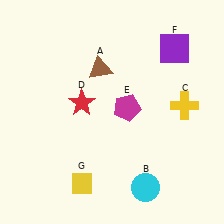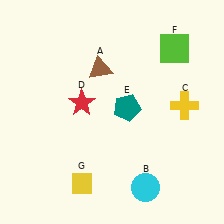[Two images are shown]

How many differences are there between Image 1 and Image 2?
There are 2 differences between the two images.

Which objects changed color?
E changed from magenta to teal. F changed from purple to lime.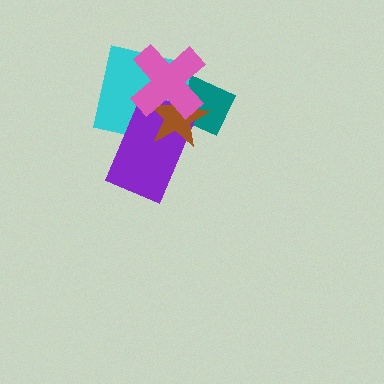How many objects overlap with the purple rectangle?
4 objects overlap with the purple rectangle.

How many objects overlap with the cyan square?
4 objects overlap with the cyan square.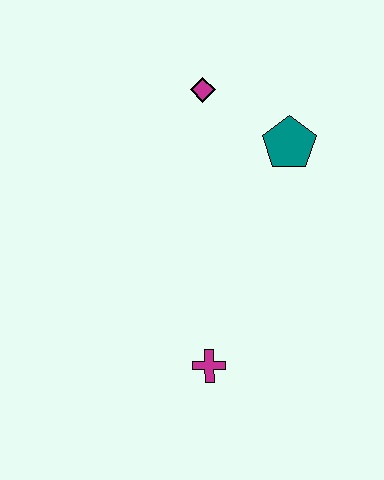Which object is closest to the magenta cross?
The teal pentagon is closest to the magenta cross.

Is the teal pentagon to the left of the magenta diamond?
No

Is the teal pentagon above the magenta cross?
Yes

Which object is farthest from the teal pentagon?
The magenta cross is farthest from the teal pentagon.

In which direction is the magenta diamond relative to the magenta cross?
The magenta diamond is above the magenta cross.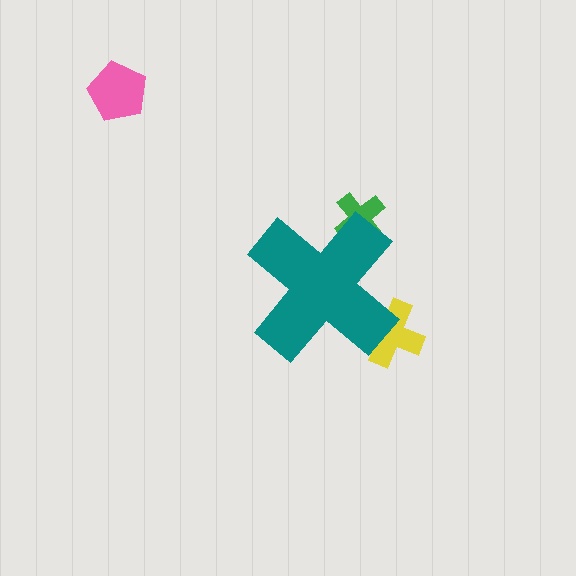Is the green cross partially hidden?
Yes, the green cross is partially hidden behind the teal cross.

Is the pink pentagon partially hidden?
No, the pink pentagon is fully visible.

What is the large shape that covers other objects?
A teal cross.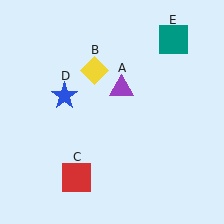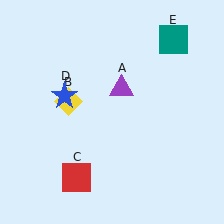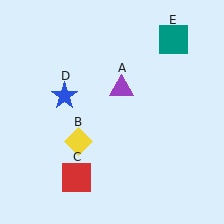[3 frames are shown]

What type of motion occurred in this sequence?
The yellow diamond (object B) rotated counterclockwise around the center of the scene.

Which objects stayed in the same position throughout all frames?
Purple triangle (object A) and red square (object C) and blue star (object D) and teal square (object E) remained stationary.